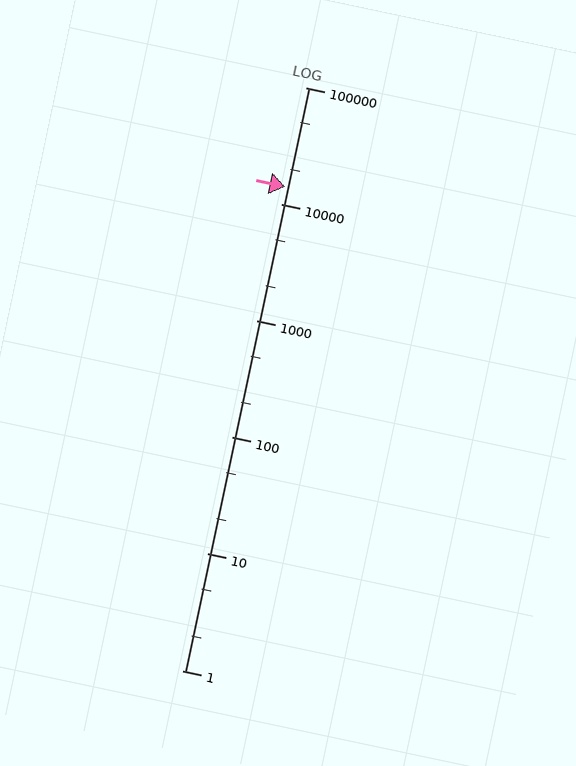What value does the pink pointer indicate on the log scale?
The pointer indicates approximately 14000.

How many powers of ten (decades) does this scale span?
The scale spans 5 decades, from 1 to 100000.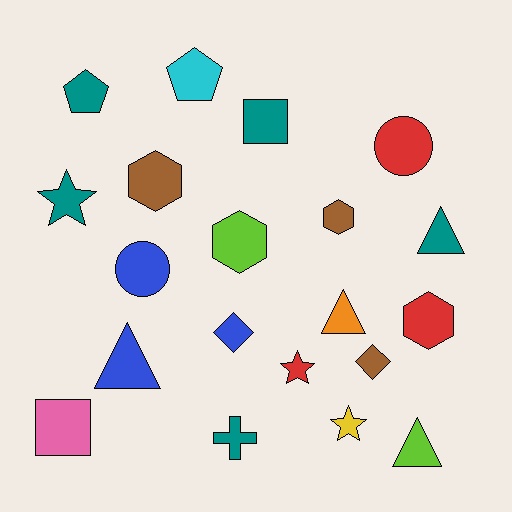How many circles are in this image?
There are 2 circles.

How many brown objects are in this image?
There are 3 brown objects.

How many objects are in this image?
There are 20 objects.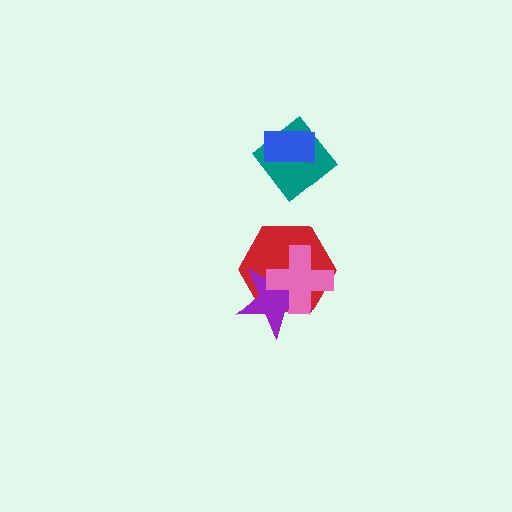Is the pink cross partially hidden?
No, no other shape covers it.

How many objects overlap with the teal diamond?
1 object overlaps with the teal diamond.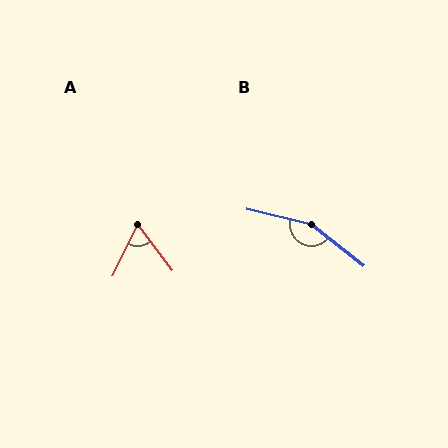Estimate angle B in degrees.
Approximately 155 degrees.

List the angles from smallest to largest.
A (63°), B (155°).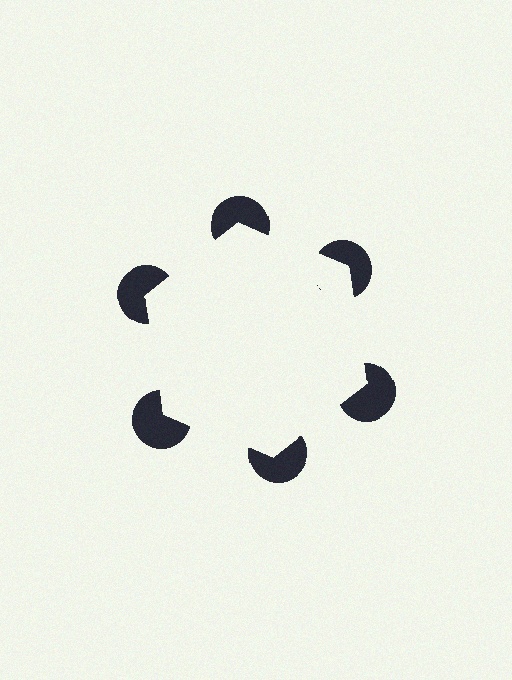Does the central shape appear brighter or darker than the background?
It typically appears slightly brighter than the background, even though no actual brightness change is drawn.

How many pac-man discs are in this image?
There are 6 — one at each vertex of the illusory hexagon.